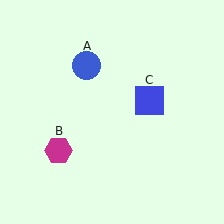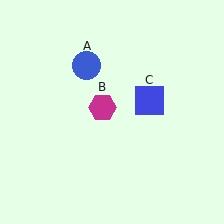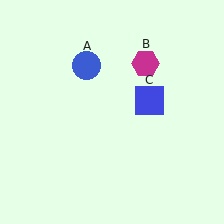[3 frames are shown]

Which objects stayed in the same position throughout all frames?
Blue circle (object A) and blue square (object C) remained stationary.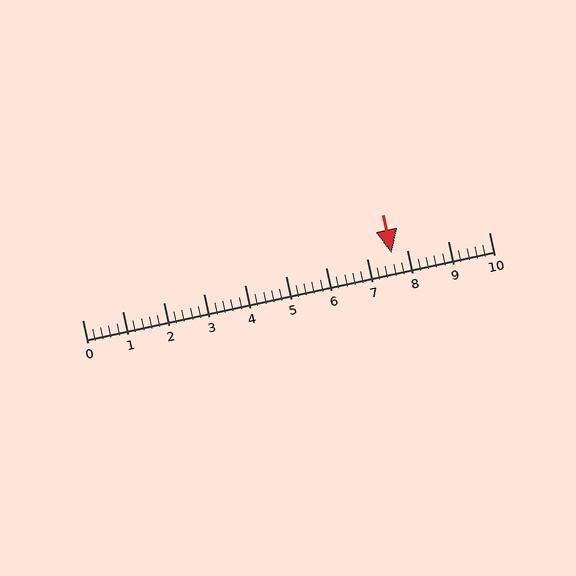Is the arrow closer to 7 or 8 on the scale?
The arrow is closer to 8.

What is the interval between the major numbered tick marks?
The major tick marks are spaced 1 units apart.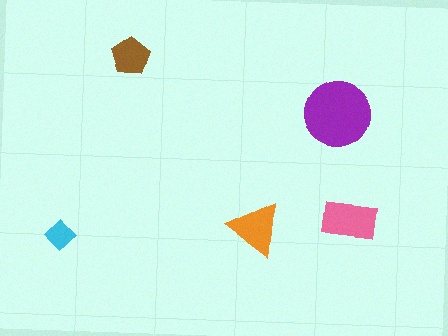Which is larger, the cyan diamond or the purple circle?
The purple circle.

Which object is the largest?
The purple circle.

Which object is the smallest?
The cyan diamond.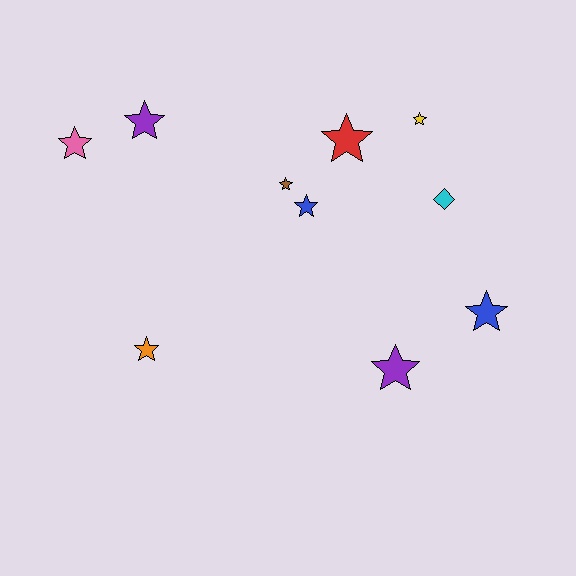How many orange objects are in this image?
There is 1 orange object.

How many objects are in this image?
There are 10 objects.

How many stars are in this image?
There are 9 stars.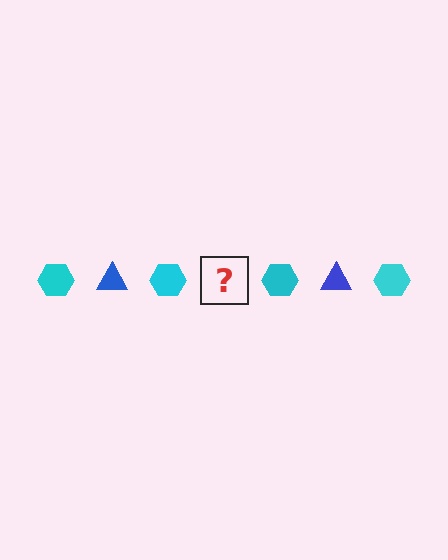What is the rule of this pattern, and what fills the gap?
The rule is that the pattern alternates between cyan hexagon and blue triangle. The gap should be filled with a blue triangle.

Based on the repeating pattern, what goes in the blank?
The blank should be a blue triangle.